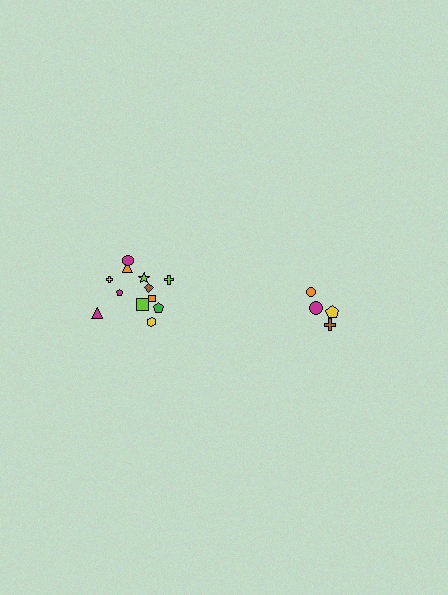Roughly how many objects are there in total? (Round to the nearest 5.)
Roughly 15 objects in total.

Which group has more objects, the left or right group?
The left group.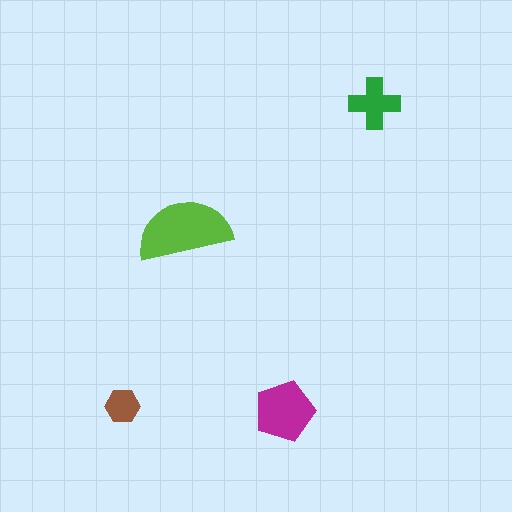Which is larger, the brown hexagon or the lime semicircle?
The lime semicircle.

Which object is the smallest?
The brown hexagon.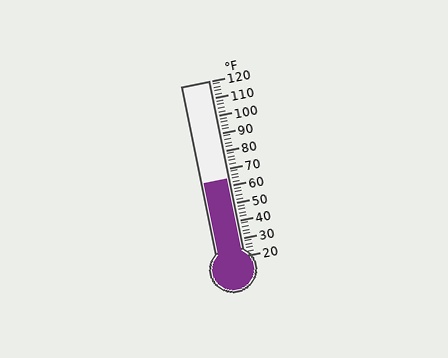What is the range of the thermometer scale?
The thermometer scale ranges from 20°F to 120°F.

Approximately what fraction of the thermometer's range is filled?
The thermometer is filled to approximately 45% of its range.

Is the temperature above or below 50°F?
The temperature is above 50°F.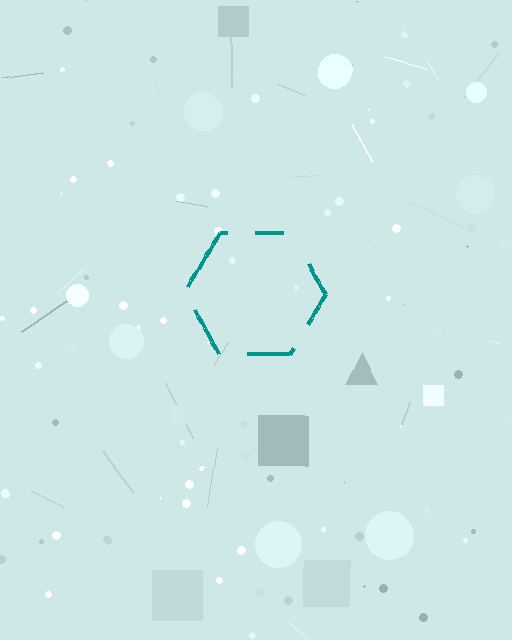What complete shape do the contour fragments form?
The contour fragments form a hexagon.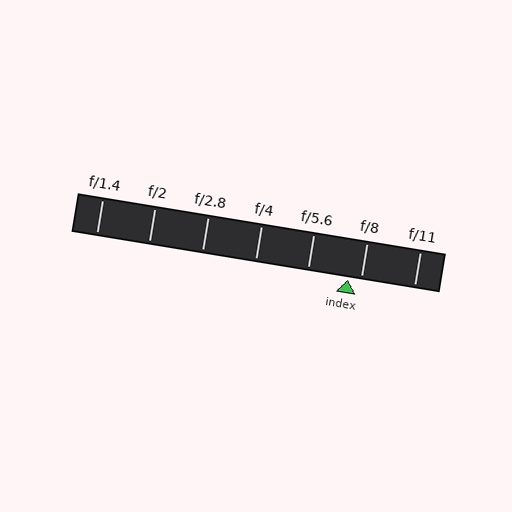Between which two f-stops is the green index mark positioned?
The index mark is between f/5.6 and f/8.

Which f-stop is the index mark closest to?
The index mark is closest to f/8.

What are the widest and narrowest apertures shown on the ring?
The widest aperture shown is f/1.4 and the narrowest is f/11.